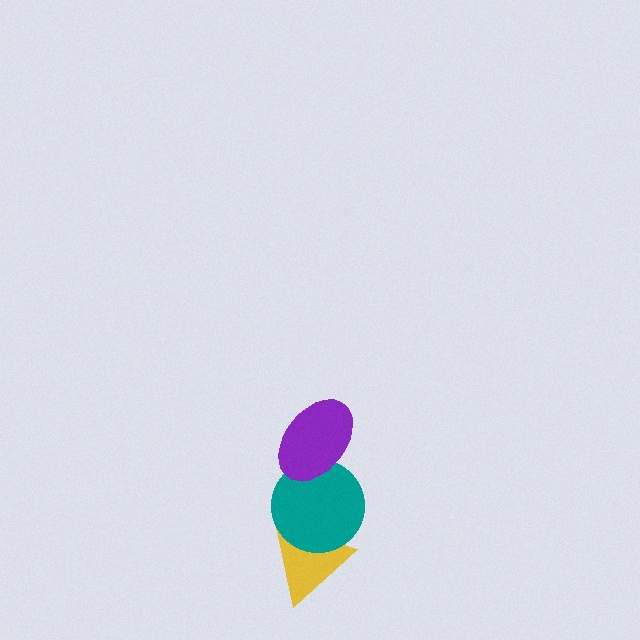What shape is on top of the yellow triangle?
The teal circle is on top of the yellow triangle.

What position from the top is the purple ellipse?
The purple ellipse is 1st from the top.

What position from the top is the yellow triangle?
The yellow triangle is 3rd from the top.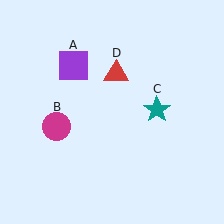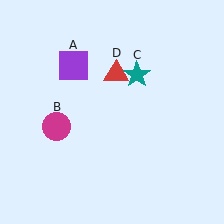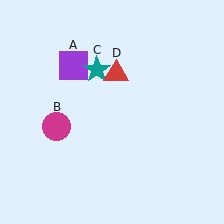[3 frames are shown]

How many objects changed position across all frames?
1 object changed position: teal star (object C).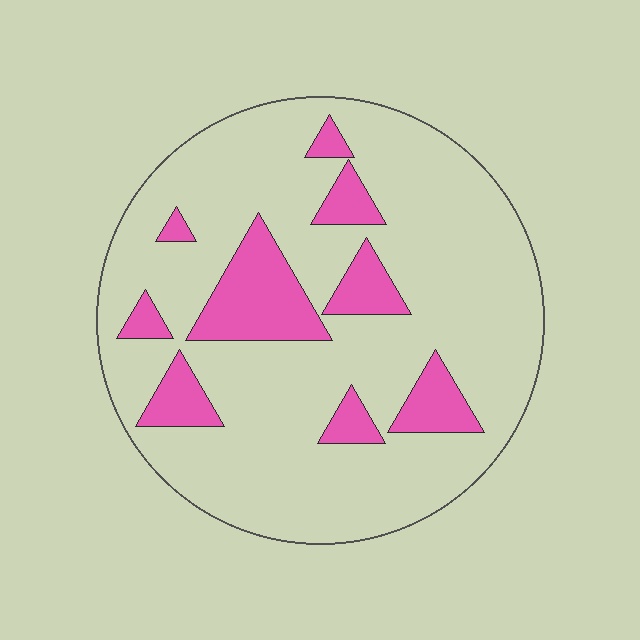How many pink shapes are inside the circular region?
9.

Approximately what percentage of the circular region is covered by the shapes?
Approximately 20%.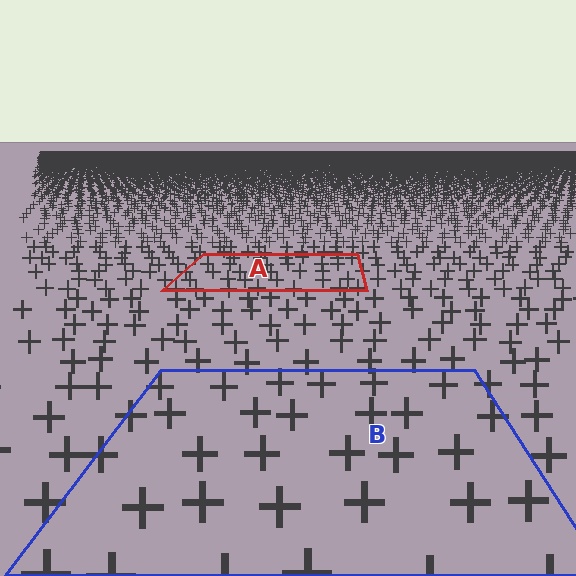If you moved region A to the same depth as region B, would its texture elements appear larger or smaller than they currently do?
They would appear larger. At a closer depth, the same texture elements are projected at a bigger on-screen size.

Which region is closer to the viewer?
Region B is closer. The texture elements there are larger and more spread out.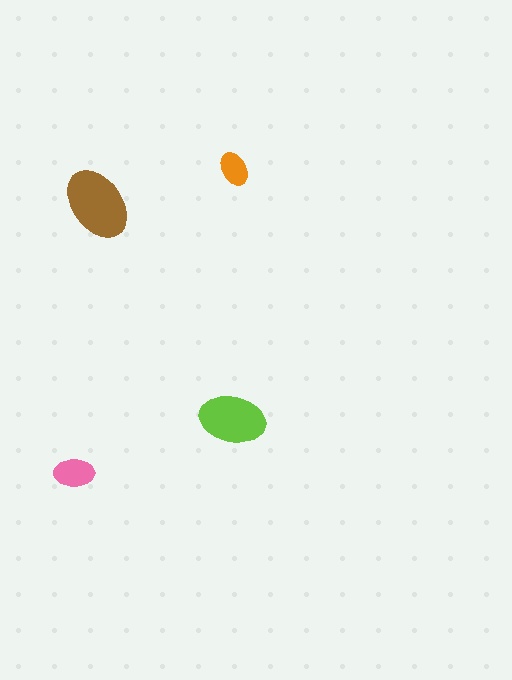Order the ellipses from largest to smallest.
the brown one, the lime one, the pink one, the orange one.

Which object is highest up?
The orange ellipse is topmost.